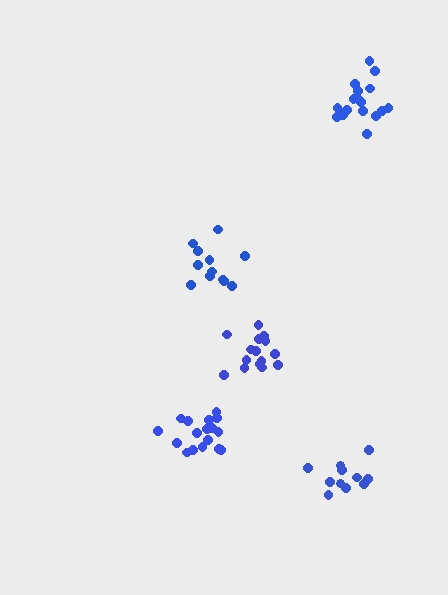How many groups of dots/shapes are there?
There are 5 groups.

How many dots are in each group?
Group 1: 17 dots, Group 2: 15 dots, Group 3: 11 dots, Group 4: 12 dots, Group 5: 17 dots (72 total).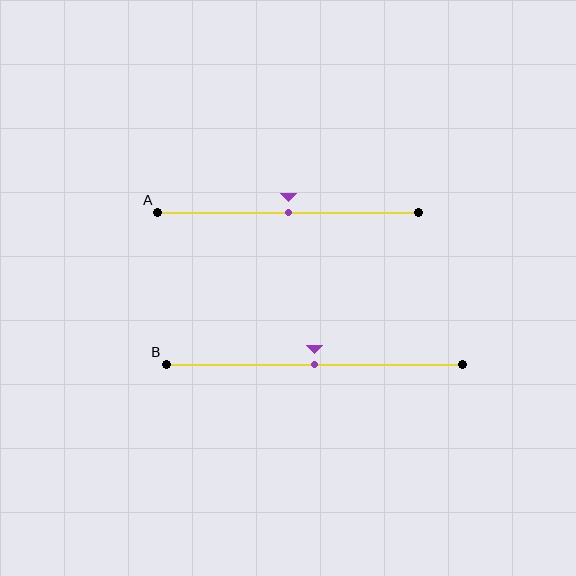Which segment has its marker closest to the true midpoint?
Segment A has its marker closest to the true midpoint.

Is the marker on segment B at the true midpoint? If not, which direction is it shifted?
Yes, the marker on segment B is at the true midpoint.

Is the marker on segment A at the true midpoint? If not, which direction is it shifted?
Yes, the marker on segment A is at the true midpoint.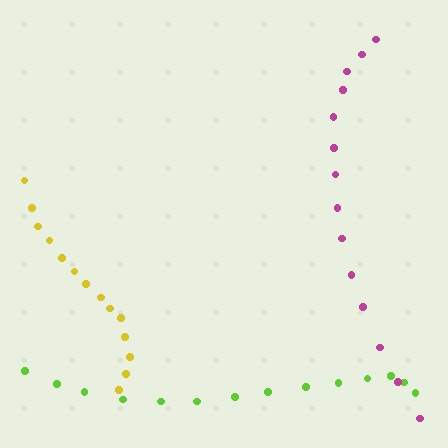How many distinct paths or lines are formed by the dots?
There are 3 distinct paths.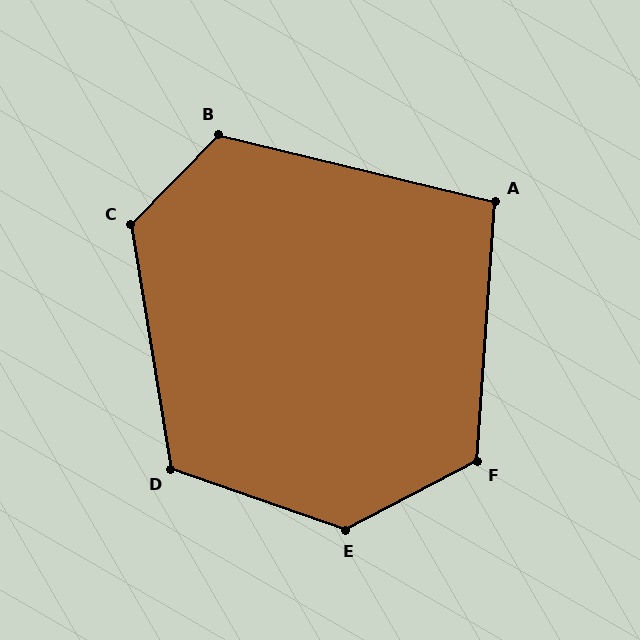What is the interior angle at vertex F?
Approximately 121 degrees (obtuse).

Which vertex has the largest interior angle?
E, at approximately 133 degrees.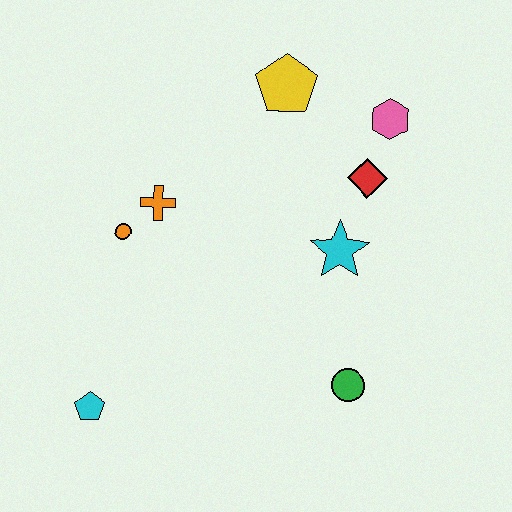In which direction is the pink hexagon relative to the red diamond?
The pink hexagon is above the red diamond.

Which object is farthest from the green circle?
The yellow pentagon is farthest from the green circle.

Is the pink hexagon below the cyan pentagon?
No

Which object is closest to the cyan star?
The red diamond is closest to the cyan star.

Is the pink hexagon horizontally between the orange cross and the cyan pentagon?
No